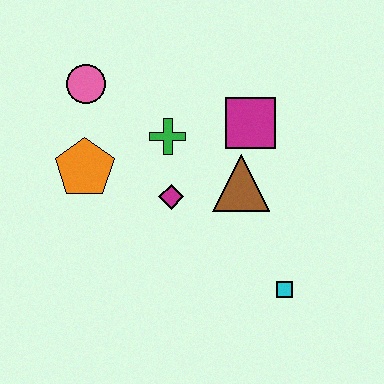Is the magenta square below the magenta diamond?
No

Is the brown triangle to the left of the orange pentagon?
No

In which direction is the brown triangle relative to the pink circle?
The brown triangle is to the right of the pink circle.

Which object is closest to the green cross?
The magenta diamond is closest to the green cross.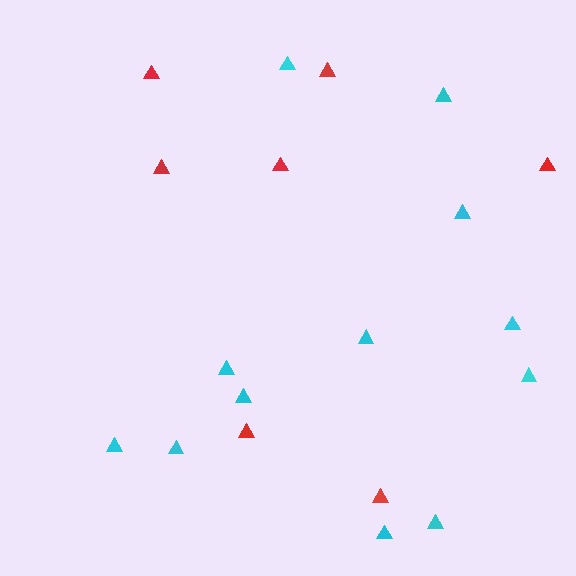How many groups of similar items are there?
There are 2 groups: one group of red triangles (7) and one group of cyan triangles (12).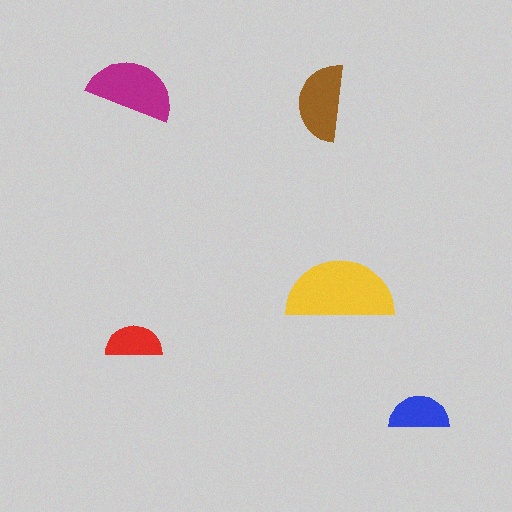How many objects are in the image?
There are 5 objects in the image.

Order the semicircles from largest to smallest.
the yellow one, the magenta one, the brown one, the blue one, the red one.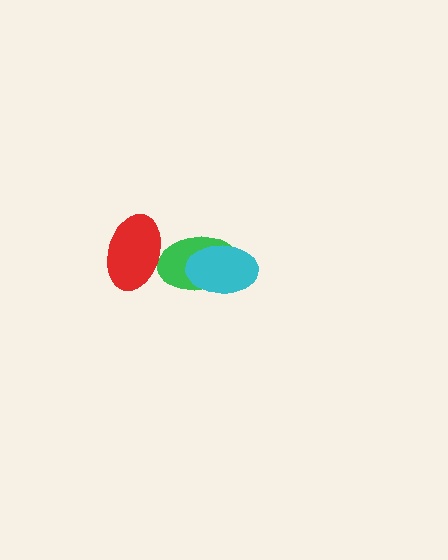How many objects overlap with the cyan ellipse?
1 object overlaps with the cyan ellipse.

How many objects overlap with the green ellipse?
2 objects overlap with the green ellipse.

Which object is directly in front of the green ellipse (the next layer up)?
The cyan ellipse is directly in front of the green ellipse.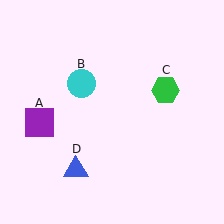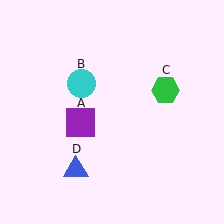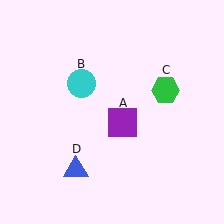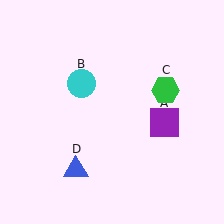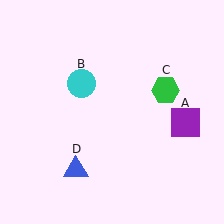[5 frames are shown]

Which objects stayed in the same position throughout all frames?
Cyan circle (object B) and green hexagon (object C) and blue triangle (object D) remained stationary.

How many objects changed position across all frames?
1 object changed position: purple square (object A).